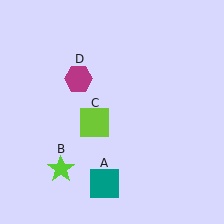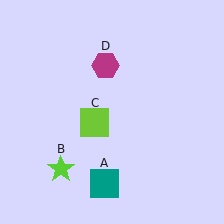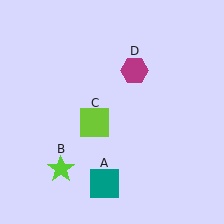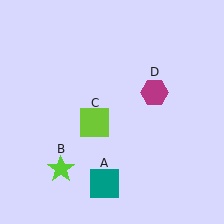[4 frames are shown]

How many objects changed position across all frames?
1 object changed position: magenta hexagon (object D).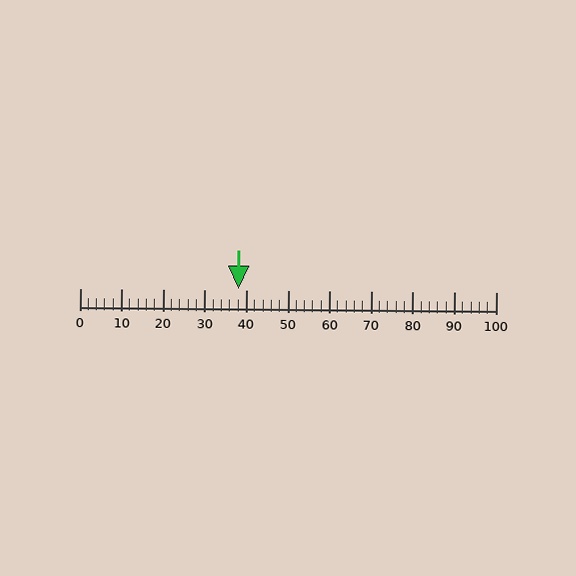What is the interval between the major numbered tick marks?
The major tick marks are spaced 10 units apart.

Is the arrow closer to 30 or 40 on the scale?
The arrow is closer to 40.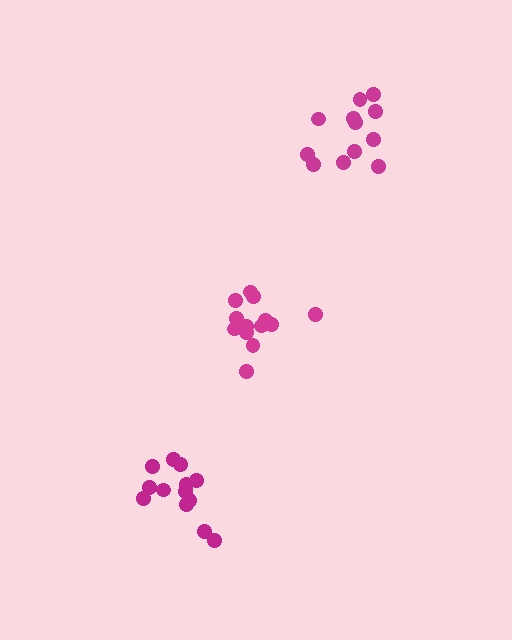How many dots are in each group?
Group 1: 14 dots, Group 2: 12 dots, Group 3: 13 dots (39 total).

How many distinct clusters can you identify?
There are 3 distinct clusters.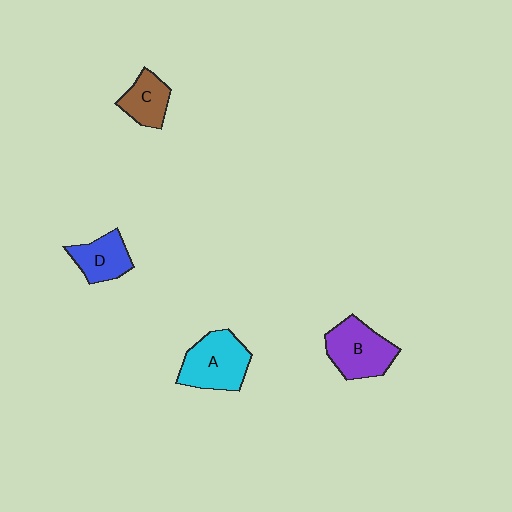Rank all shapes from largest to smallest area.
From largest to smallest: A (cyan), B (purple), D (blue), C (brown).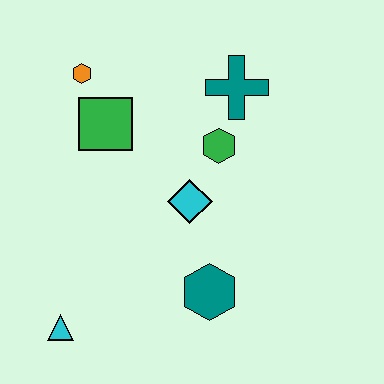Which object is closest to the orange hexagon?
The green square is closest to the orange hexagon.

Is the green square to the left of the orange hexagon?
No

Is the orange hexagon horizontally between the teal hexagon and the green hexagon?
No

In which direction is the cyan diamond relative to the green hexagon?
The cyan diamond is below the green hexagon.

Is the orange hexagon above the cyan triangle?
Yes